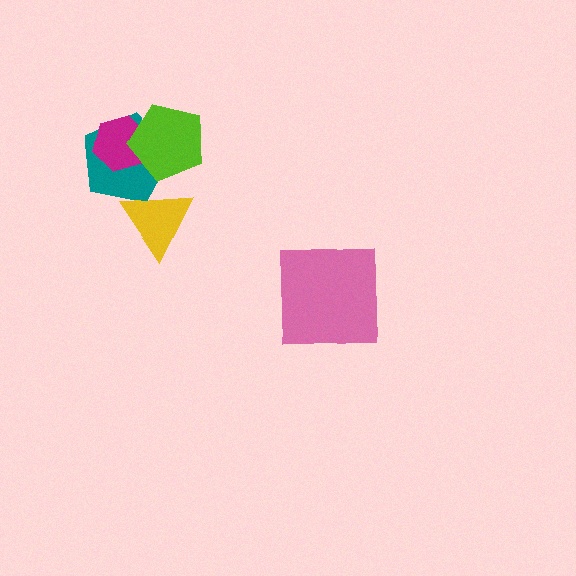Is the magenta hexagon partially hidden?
Yes, it is partially covered by another shape.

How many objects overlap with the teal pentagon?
3 objects overlap with the teal pentagon.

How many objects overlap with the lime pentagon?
2 objects overlap with the lime pentagon.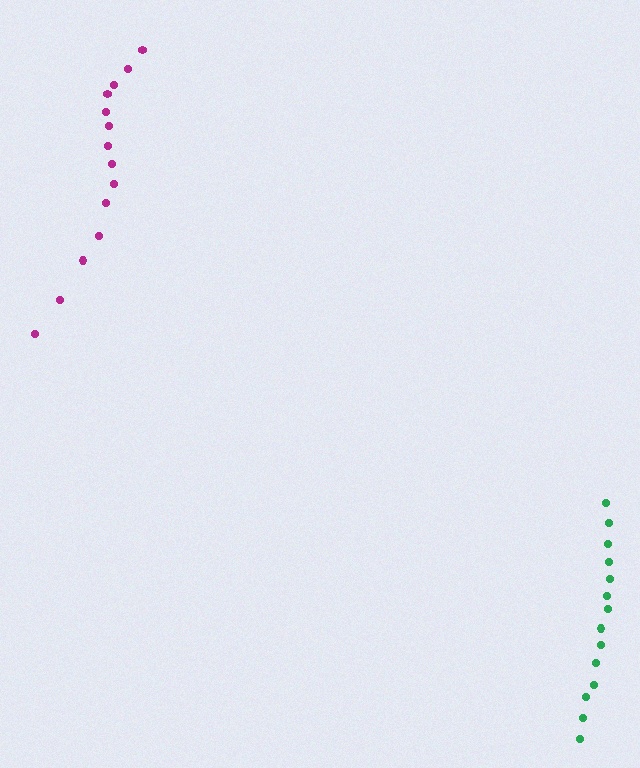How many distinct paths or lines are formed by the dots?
There are 2 distinct paths.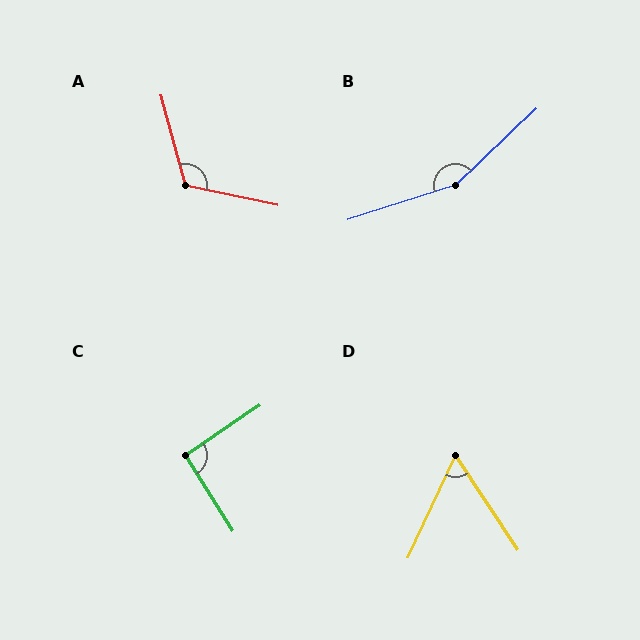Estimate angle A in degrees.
Approximately 117 degrees.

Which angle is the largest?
B, at approximately 155 degrees.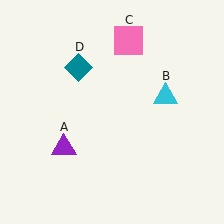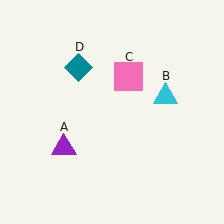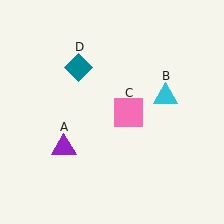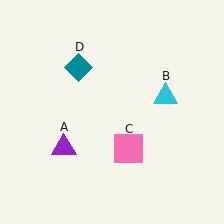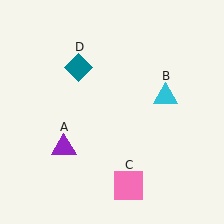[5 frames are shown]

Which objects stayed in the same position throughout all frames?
Purple triangle (object A) and cyan triangle (object B) and teal diamond (object D) remained stationary.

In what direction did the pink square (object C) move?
The pink square (object C) moved down.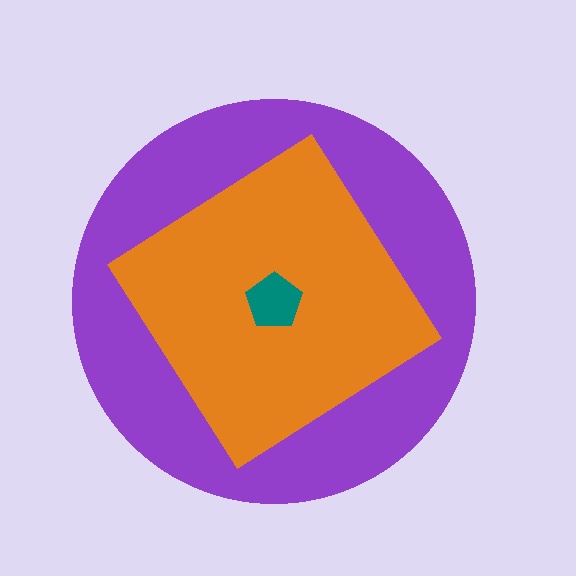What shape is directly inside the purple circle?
The orange diamond.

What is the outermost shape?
The purple circle.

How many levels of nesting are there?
3.